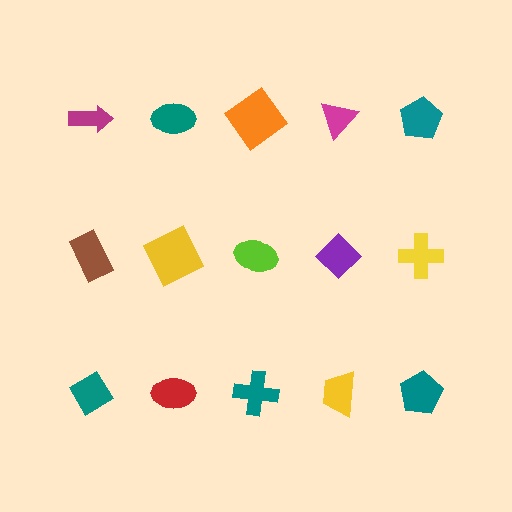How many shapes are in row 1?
5 shapes.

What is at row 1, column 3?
An orange diamond.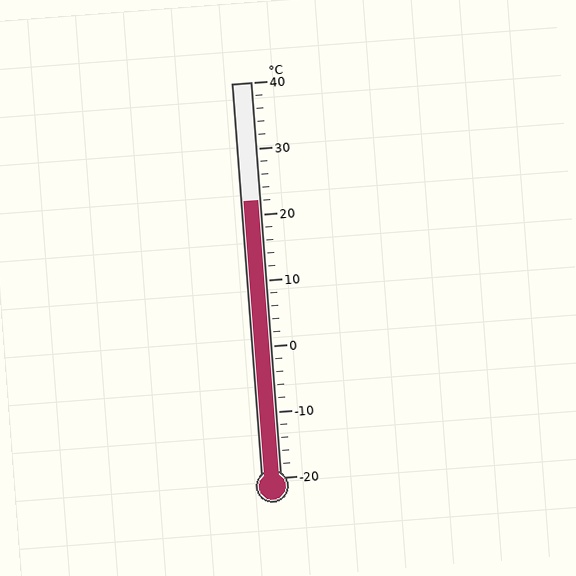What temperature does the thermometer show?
The thermometer shows approximately 22°C.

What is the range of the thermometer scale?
The thermometer scale ranges from -20°C to 40°C.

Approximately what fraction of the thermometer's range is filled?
The thermometer is filled to approximately 70% of its range.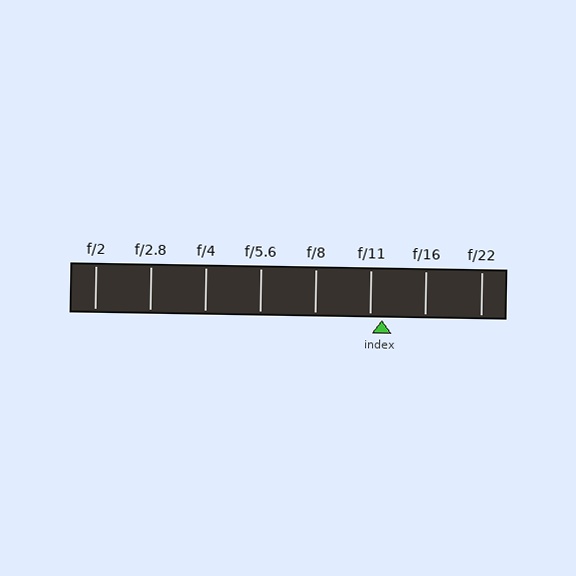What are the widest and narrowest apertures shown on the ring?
The widest aperture shown is f/2 and the narrowest is f/22.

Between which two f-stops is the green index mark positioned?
The index mark is between f/11 and f/16.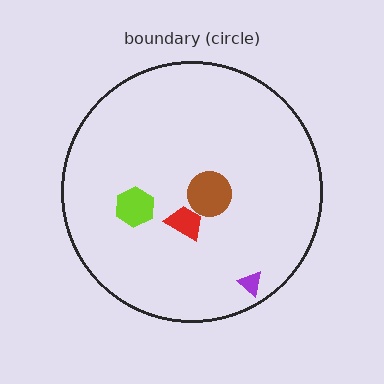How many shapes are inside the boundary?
4 inside, 0 outside.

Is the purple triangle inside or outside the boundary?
Inside.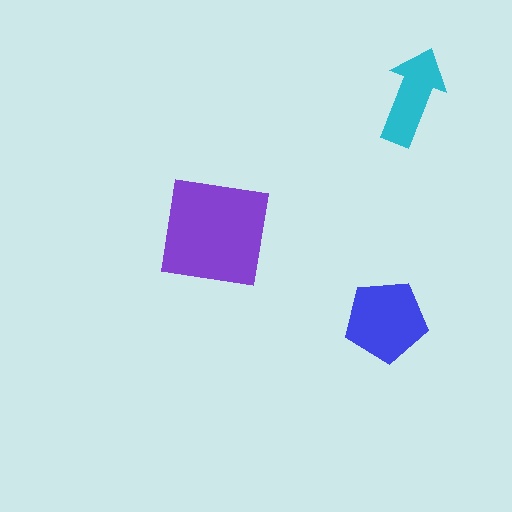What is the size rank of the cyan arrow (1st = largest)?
3rd.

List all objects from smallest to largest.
The cyan arrow, the blue pentagon, the purple square.